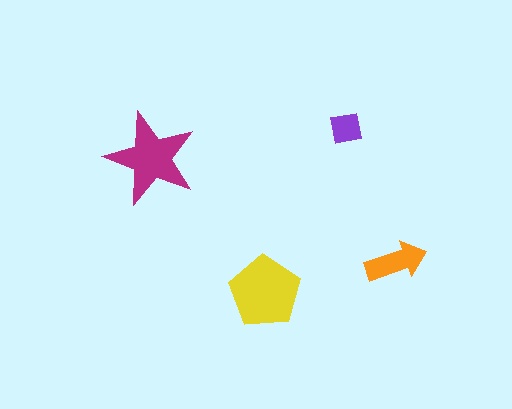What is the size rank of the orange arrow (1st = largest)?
3rd.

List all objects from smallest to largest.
The purple square, the orange arrow, the magenta star, the yellow pentagon.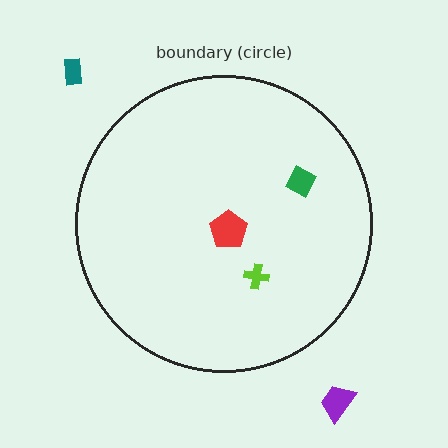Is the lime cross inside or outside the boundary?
Inside.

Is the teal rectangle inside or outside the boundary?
Outside.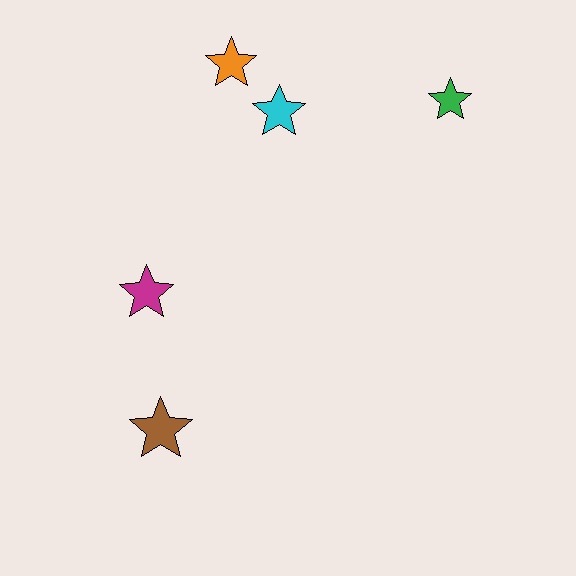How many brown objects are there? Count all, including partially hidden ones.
There is 1 brown object.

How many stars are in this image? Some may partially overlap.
There are 5 stars.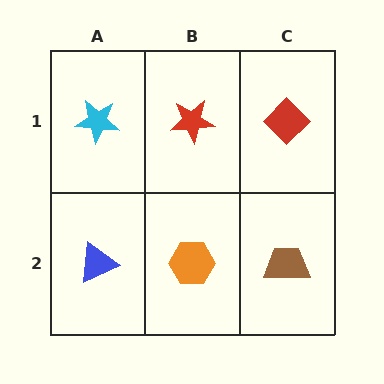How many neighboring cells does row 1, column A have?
2.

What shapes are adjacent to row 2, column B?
A red star (row 1, column B), a blue triangle (row 2, column A), a brown trapezoid (row 2, column C).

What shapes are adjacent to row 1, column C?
A brown trapezoid (row 2, column C), a red star (row 1, column B).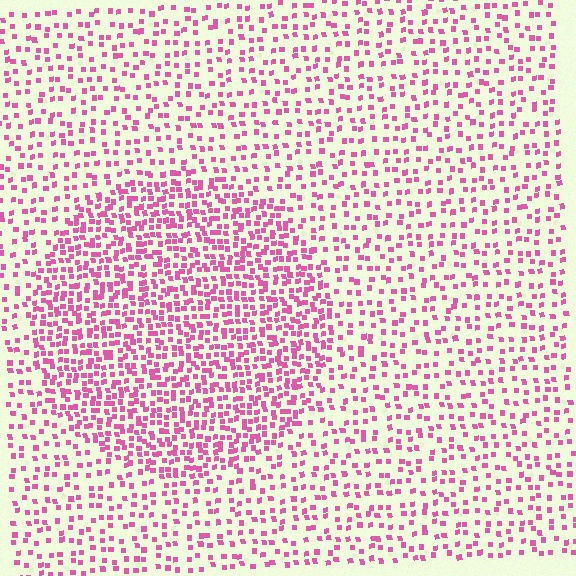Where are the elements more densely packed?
The elements are more densely packed inside the circle boundary.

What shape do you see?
I see a circle.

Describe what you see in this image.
The image contains small pink elements arranged at two different densities. A circle-shaped region is visible where the elements are more densely packed than the surrounding area.